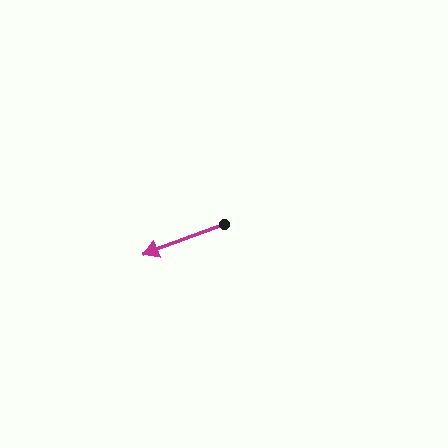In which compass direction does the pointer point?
West.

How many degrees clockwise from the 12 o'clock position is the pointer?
Approximately 249 degrees.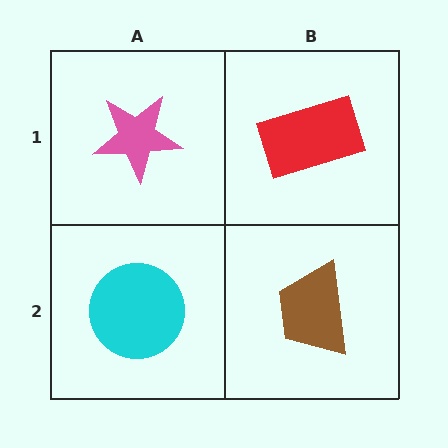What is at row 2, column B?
A brown trapezoid.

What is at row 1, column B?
A red rectangle.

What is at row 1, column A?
A pink star.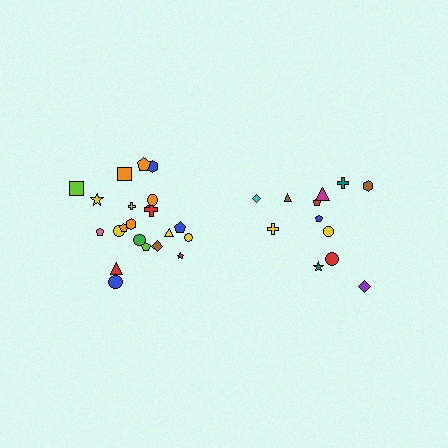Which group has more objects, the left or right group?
The left group.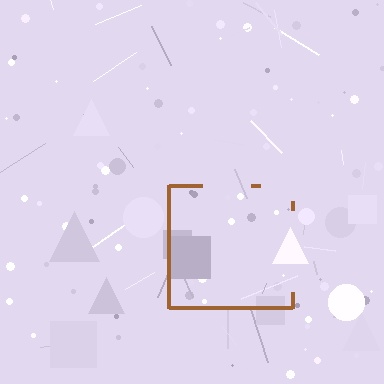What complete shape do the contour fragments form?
The contour fragments form a square.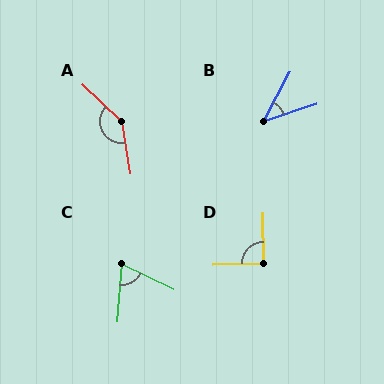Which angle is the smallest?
B, at approximately 44 degrees.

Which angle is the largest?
A, at approximately 143 degrees.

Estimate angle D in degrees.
Approximately 91 degrees.